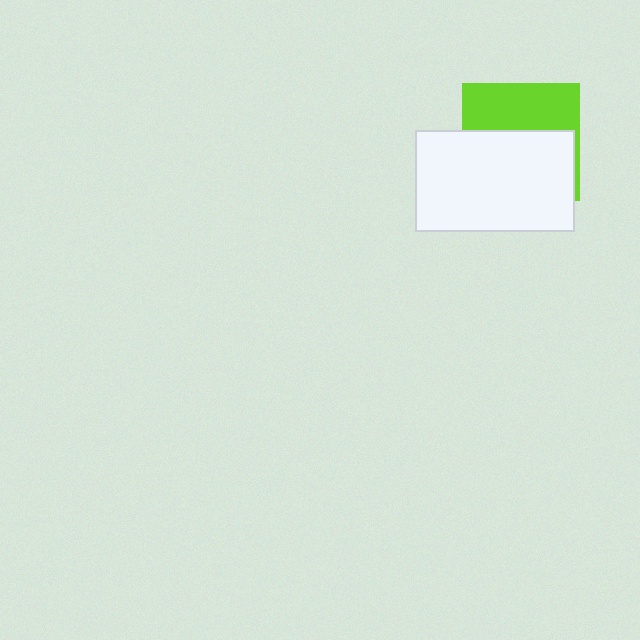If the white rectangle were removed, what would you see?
You would see the complete lime square.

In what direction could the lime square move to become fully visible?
The lime square could move up. That would shift it out from behind the white rectangle entirely.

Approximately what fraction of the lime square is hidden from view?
Roughly 59% of the lime square is hidden behind the white rectangle.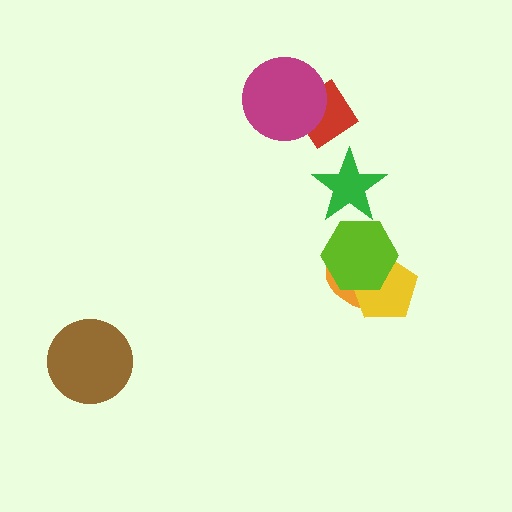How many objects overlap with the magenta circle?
1 object overlaps with the magenta circle.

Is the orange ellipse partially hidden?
Yes, it is partially covered by another shape.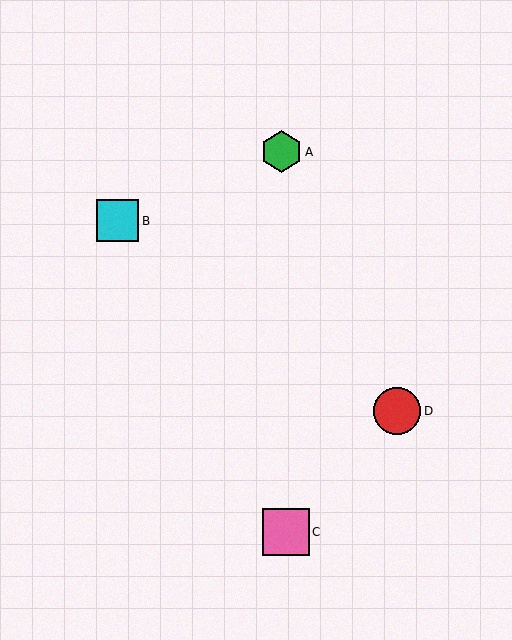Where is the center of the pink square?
The center of the pink square is at (286, 532).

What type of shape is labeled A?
Shape A is a green hexagon.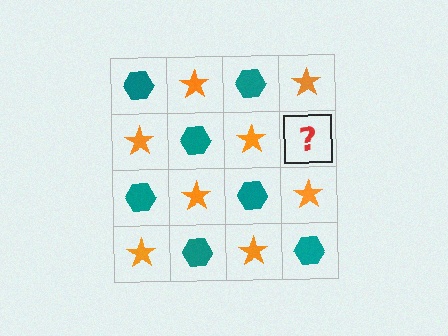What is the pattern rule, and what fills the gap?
The rule is that it alternates teal hexagon and orange star in a checkerboard pattern. The gap should be filled with a teal hexagon.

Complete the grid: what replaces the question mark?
The question mark should be replaced with a teal hexagon.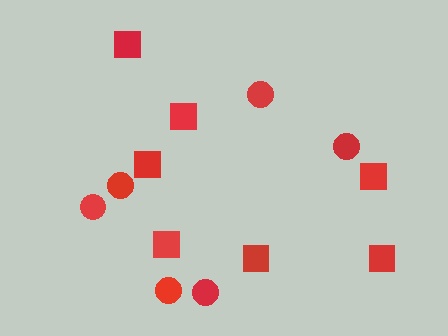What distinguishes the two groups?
There are 2 groups: one group of squares (7) and one group of circles (6).